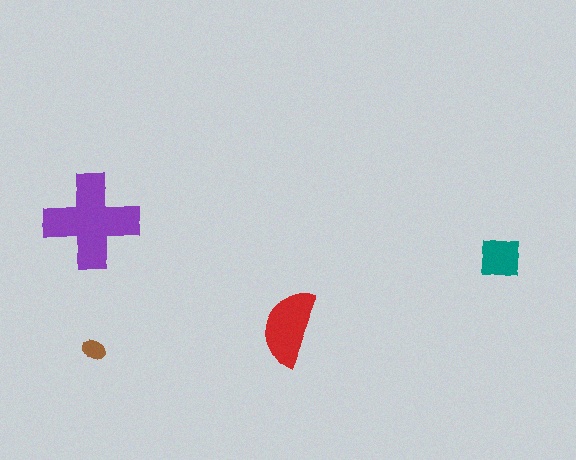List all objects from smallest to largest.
The brown ellipse, the teal square, the red semicircle, the purple cross.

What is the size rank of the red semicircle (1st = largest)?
2nd.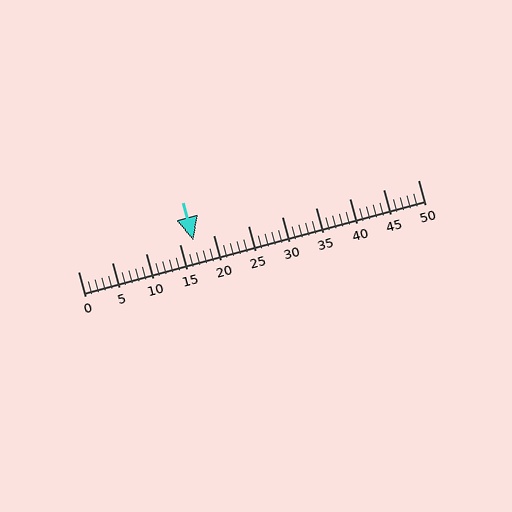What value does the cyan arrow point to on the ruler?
The cyan arrow points to approximately 17.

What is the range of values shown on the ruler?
The ruler shows values from 0 to 50.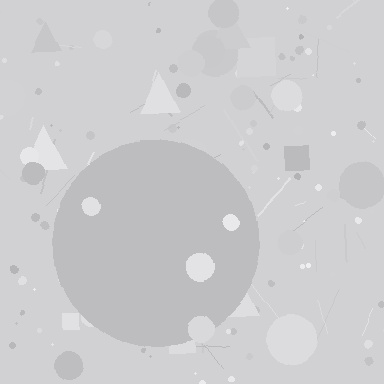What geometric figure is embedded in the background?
A circle is embedded in the background.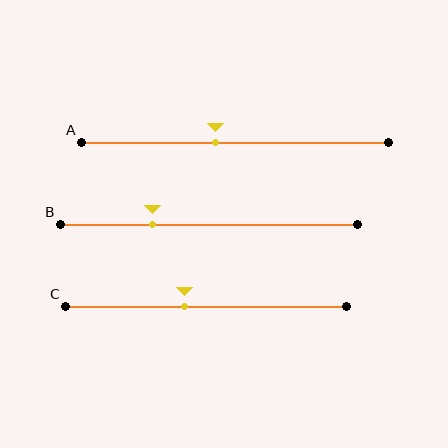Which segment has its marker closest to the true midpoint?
Segment A has its marker closest to the true midpoint.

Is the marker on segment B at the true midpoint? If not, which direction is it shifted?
No, the marker on segment B is shifted to the left by about 19% of the segment length.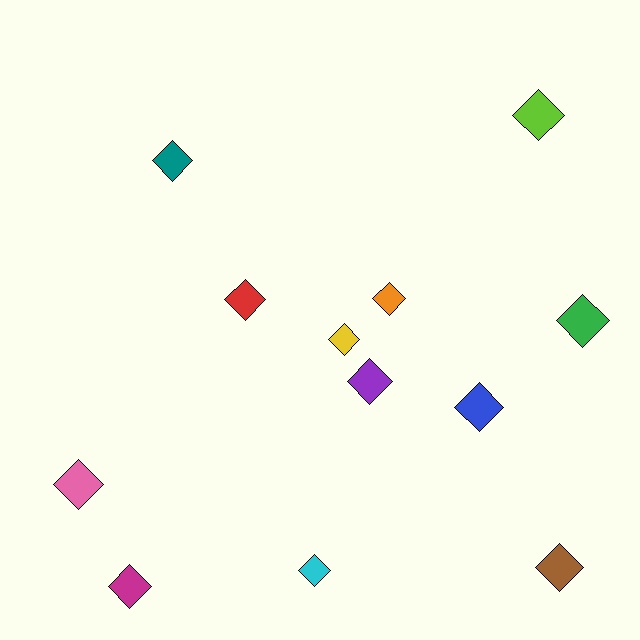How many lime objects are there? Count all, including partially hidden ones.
There is 1 lime object.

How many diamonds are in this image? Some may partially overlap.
There are 12 diamonds.